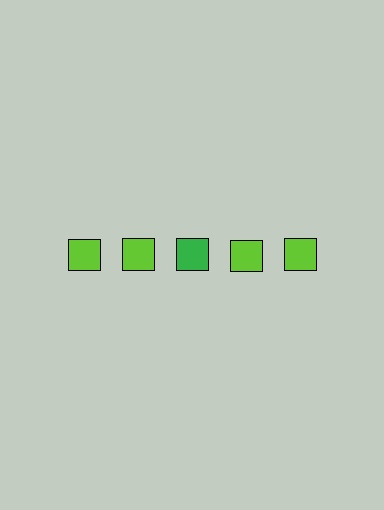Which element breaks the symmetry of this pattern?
The green square in the top row, center column breaks the symmetry. All other shapes are lime squares.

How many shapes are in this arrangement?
There are 5 shapes arranged in a grid pattern.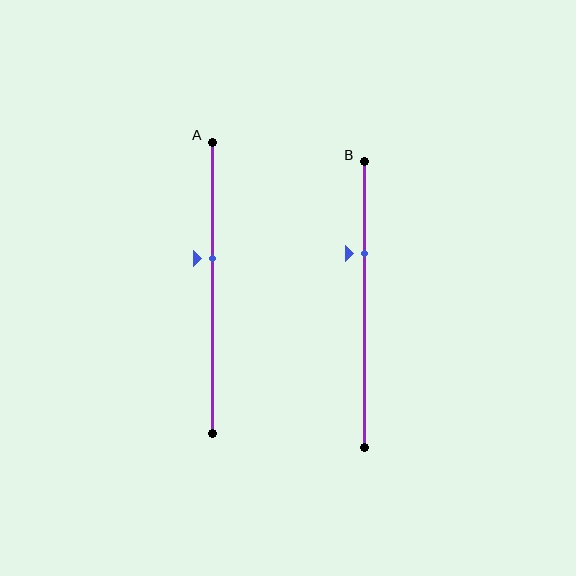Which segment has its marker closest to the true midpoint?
Segment A has its marker closest to the true midpoint.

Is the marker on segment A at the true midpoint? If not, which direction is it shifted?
No, the marker on segment A is shifted upward by about 10% of the segment length.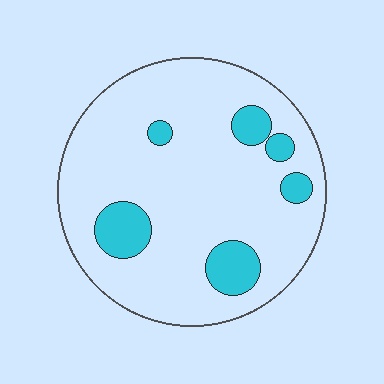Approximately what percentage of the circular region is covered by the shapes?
Approximately 15%.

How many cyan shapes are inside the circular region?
6.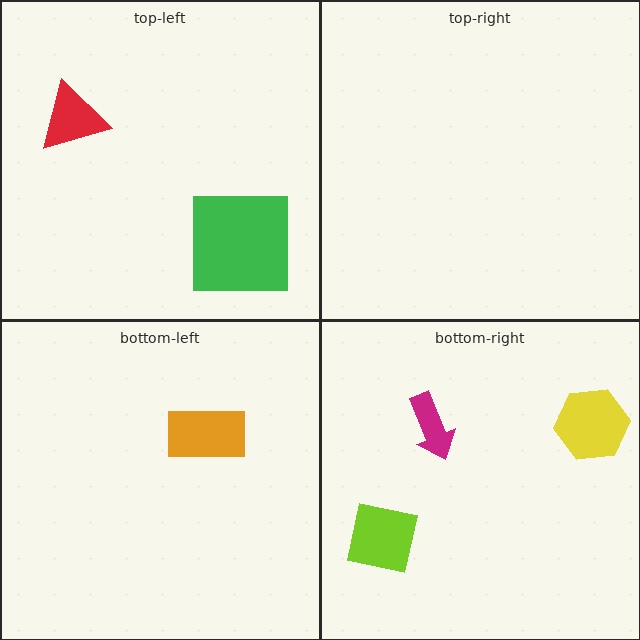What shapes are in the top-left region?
The red triangle, the green square.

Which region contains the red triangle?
The top-left region.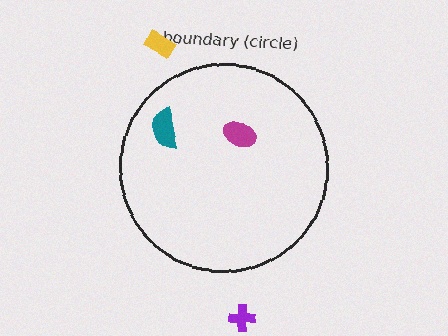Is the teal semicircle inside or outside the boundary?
Inside.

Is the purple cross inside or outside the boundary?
Outside.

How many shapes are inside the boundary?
2 inside, 2 outside.